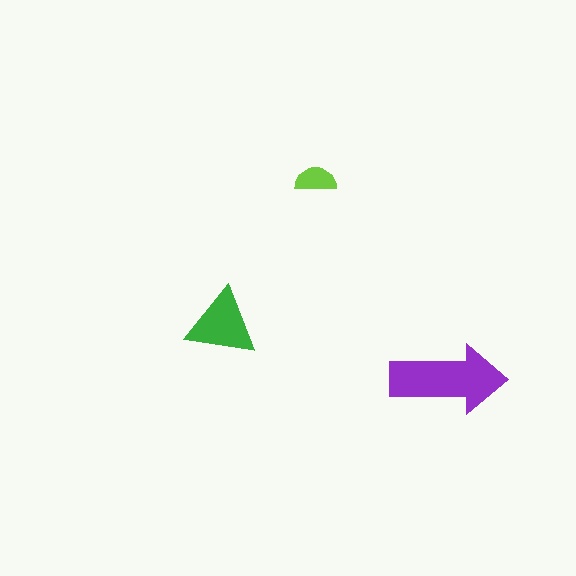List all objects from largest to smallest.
The purple arrow, the green triangle, the lime semicircle.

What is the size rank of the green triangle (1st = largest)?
2nd.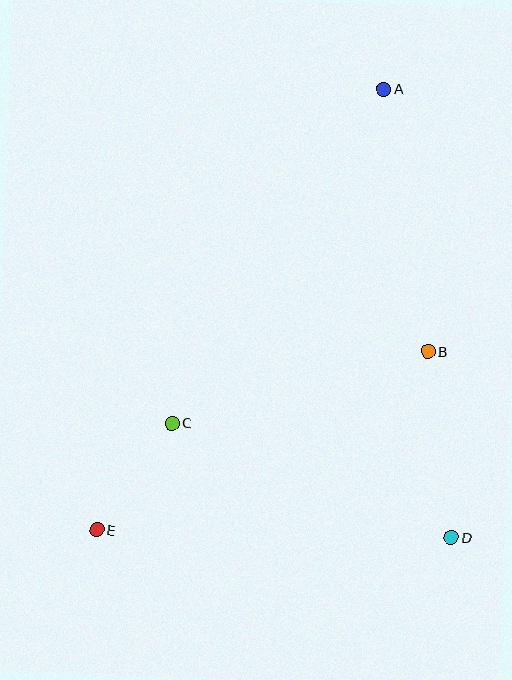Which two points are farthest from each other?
Points A and E are farthest from each other.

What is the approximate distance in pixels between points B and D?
The distance between B and D is approximately 188 pixels.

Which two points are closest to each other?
Points C and E are closest to each other.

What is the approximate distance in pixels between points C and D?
The distance between C and D is approximately 302 pixels.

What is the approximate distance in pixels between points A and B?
The distance between A and B is approximately 266 pixels.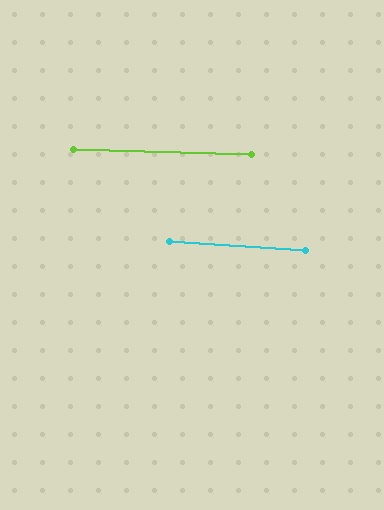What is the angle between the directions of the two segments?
Approximately 2 degrees.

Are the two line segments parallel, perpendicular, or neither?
Parallel — their directions differ by only 1.9°.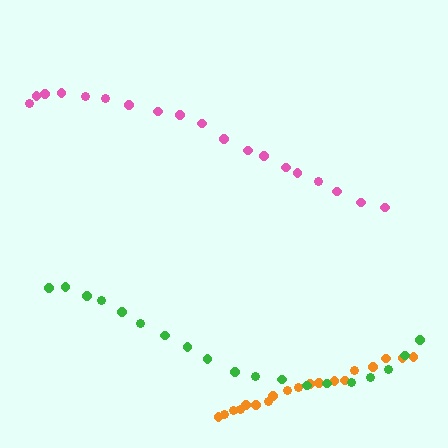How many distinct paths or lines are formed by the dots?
There are 3 distinct paths.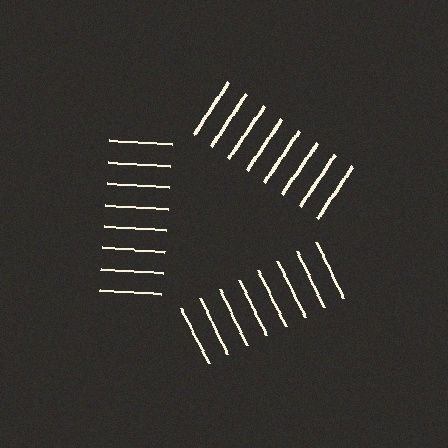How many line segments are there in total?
24 — 8 along each of the 3 edges.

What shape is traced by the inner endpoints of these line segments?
An illusory triangle — the line segments terminate on its edges but no continuous stroke is drawn.